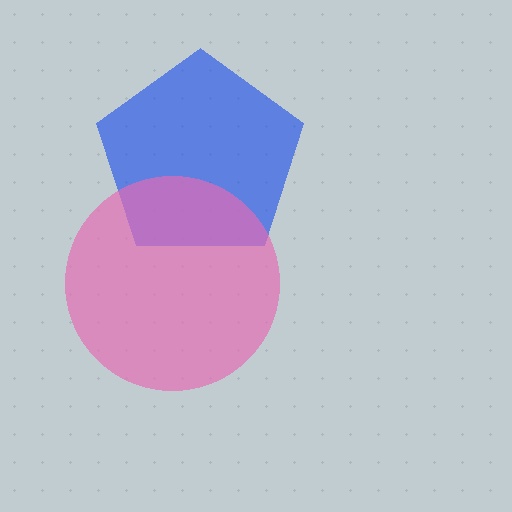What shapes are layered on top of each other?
The layered shapes are: a blue pentagon, a pink circle.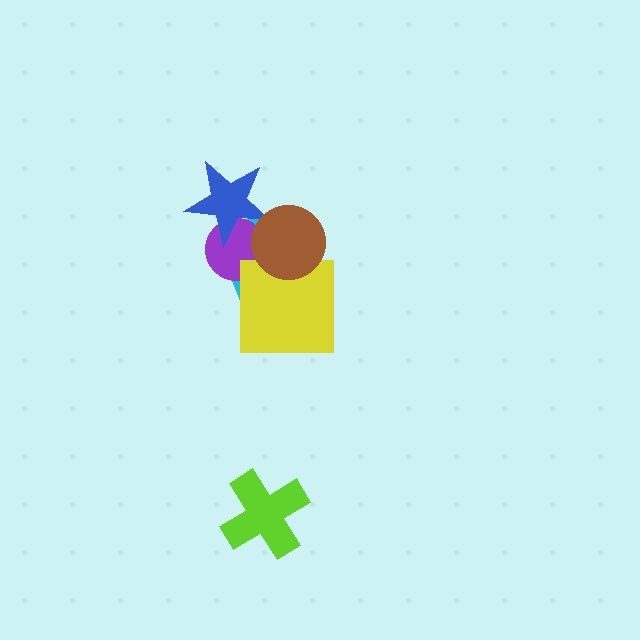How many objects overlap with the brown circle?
4 objects overlap with the brown circle.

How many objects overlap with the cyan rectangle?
4 objects overlap with the cyan rectangle.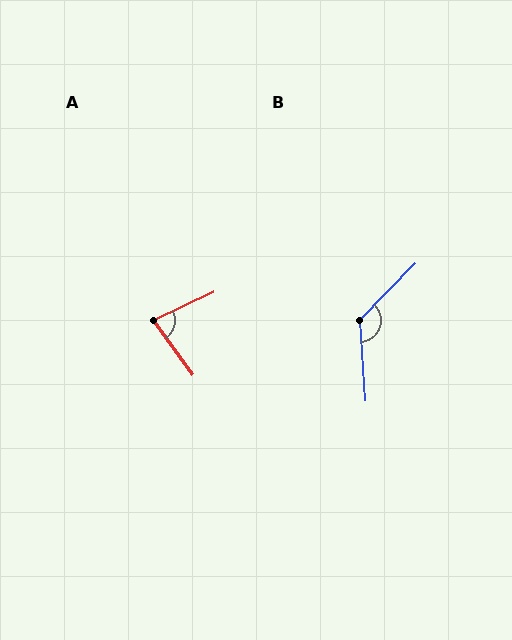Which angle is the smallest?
A, at approximately 79 degrees.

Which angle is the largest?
B, at approximately 132 degrees.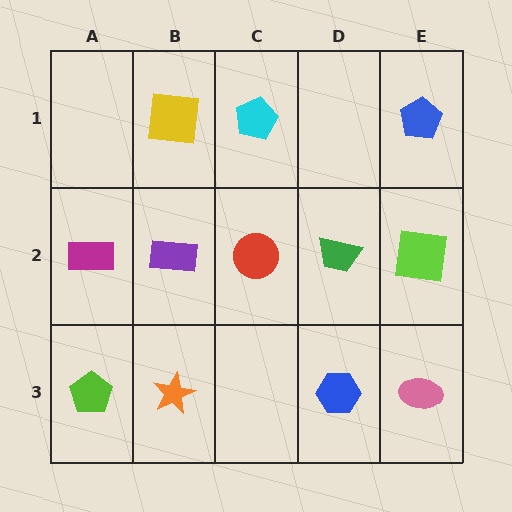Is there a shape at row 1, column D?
No, that cell is empty.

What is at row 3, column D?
A blue hexagon.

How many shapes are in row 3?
4 shapes.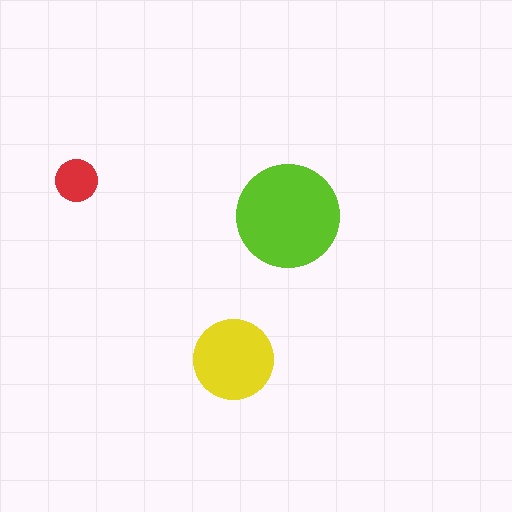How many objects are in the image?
There are 3 objects in the image.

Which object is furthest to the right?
The lime circle is rightmost.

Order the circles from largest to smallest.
the lime one, the yellow one, the red one.